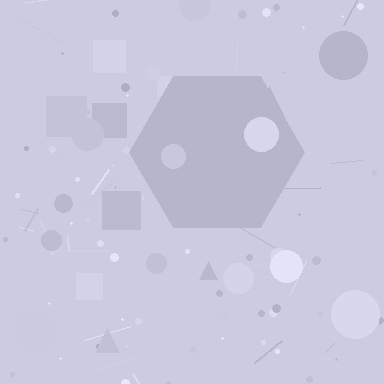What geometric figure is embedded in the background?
A hexagon is embedded in the background.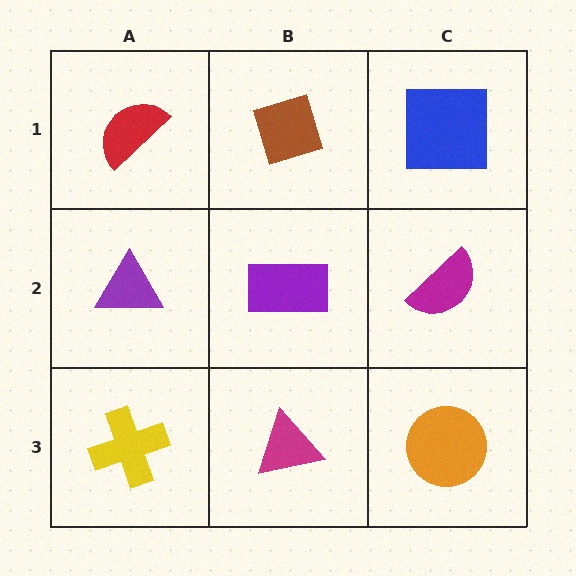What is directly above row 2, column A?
A red semicircle.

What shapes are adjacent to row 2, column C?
A blue square (row 1, column C), an orange circle (row 3, column C), a purple rectangle (row 2, column B).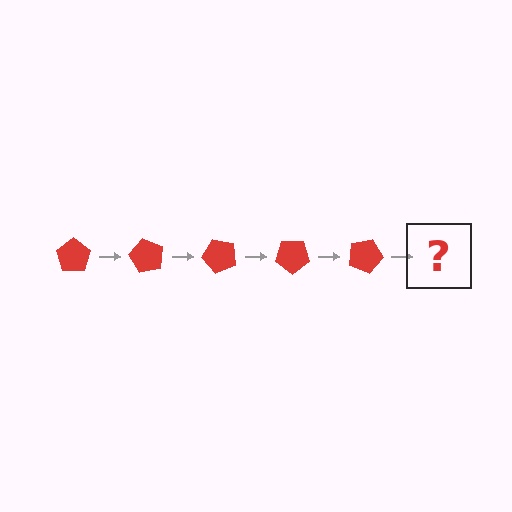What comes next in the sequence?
The next element should be a red pentagon rotated 300 degrees.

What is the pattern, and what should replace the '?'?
The pattern is that the pentagon rotates 60 degrees each step. The '?' should be a red pentagon rotated 300 degrees.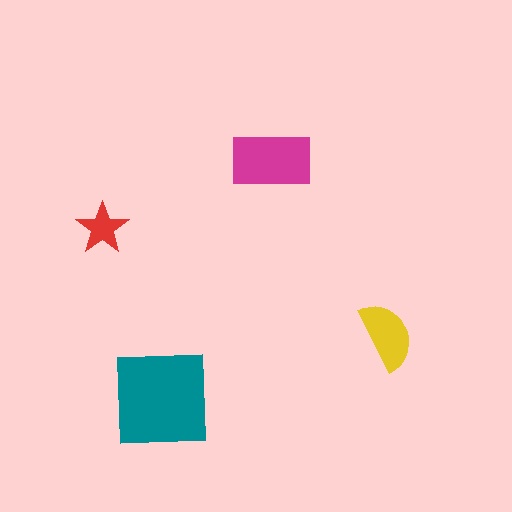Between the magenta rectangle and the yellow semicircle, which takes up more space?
The magenta rectangle.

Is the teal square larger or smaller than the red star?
Larger.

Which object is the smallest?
The red star.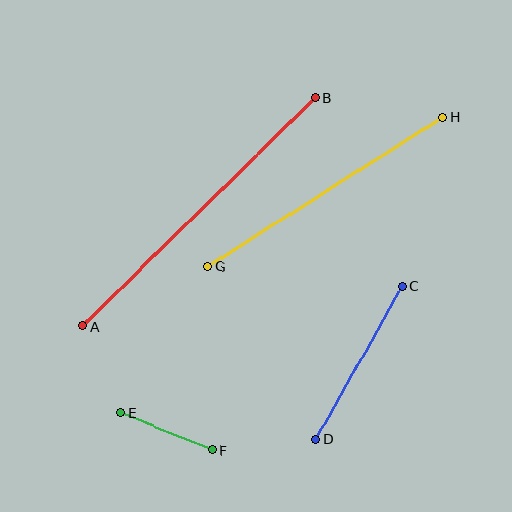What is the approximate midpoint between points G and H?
The midpoint is at approximately (325, 192) pixels.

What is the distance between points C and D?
The distance is approximately 175 pixels.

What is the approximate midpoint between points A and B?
The midpoint is at approximately (199, 212) pixels.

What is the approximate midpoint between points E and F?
The midpoint is at approximately (167, 432) pixels.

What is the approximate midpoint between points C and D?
The midpoint is at approximately (359, 363) pixels.